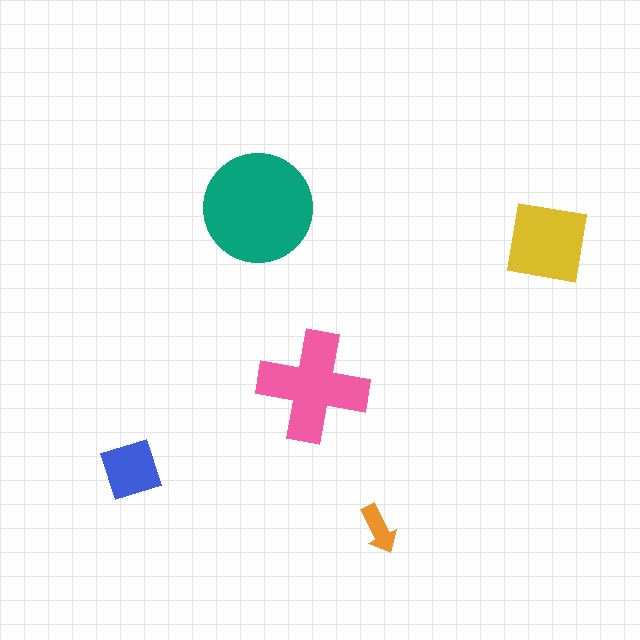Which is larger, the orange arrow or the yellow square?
The yellow square.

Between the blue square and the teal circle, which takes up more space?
The teal circle.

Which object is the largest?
The teal circle.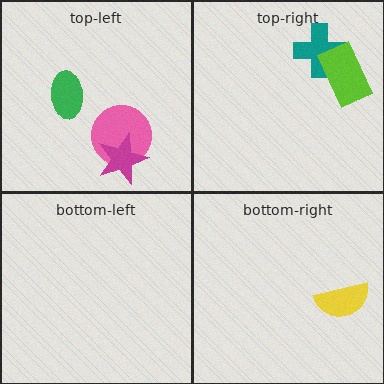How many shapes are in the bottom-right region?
1.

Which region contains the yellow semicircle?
The bottom-right region.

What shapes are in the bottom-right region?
The yellow semicircle.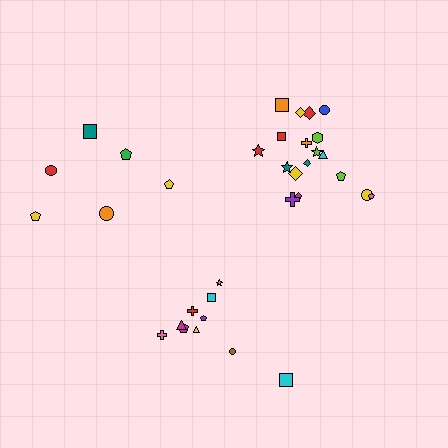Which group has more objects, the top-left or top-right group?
The top-right group.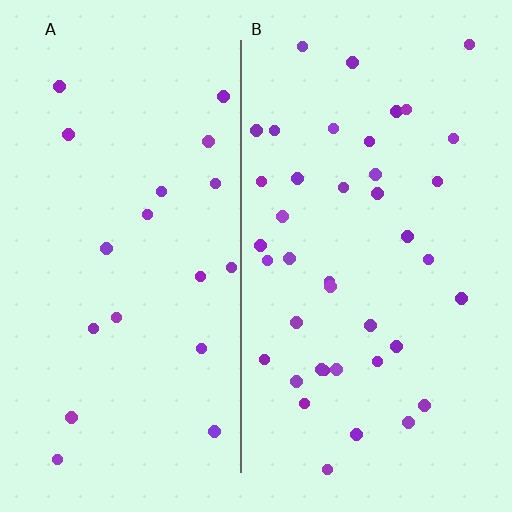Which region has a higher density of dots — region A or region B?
B (the right).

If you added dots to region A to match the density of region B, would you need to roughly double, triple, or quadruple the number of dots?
Approximately double.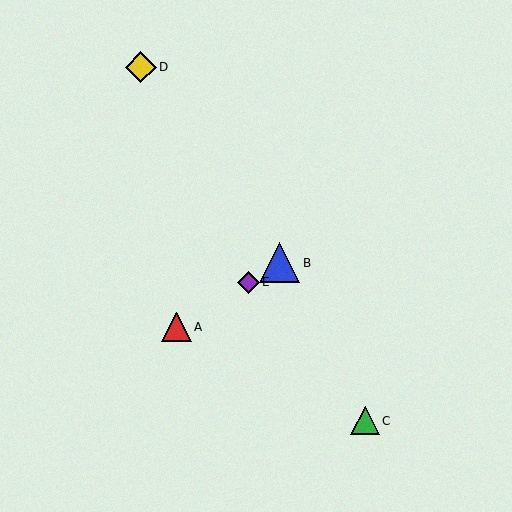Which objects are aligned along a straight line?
Objects A, B, E are aligned along a straight line.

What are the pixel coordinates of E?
Object E is at (248, 282).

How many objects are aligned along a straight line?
3 objects (A, B, E) are aligned along a straight line.